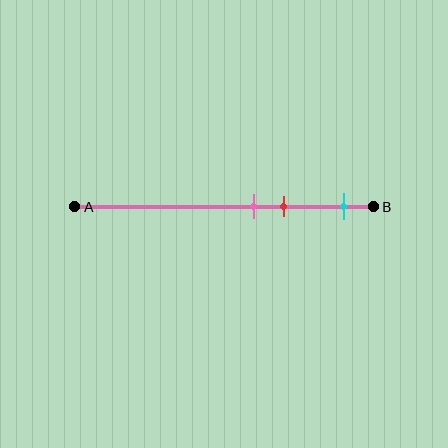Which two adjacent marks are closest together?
The pink and red marks are the closest adjacent pair.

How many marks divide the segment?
There are 3 marks dividing the segment.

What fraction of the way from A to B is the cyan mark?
The cyan mark is approximately 90% (0.9) of the way from A to B.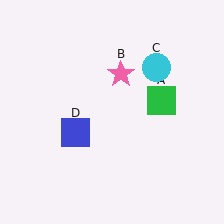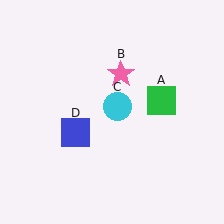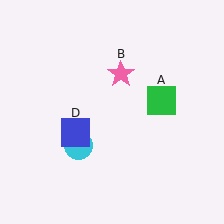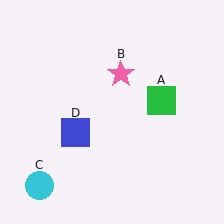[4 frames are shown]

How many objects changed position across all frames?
1 object changed position: cyan circle (object C).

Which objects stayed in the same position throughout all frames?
Green square (object A) and pink star (object B) and blue square (object D) remained stationary.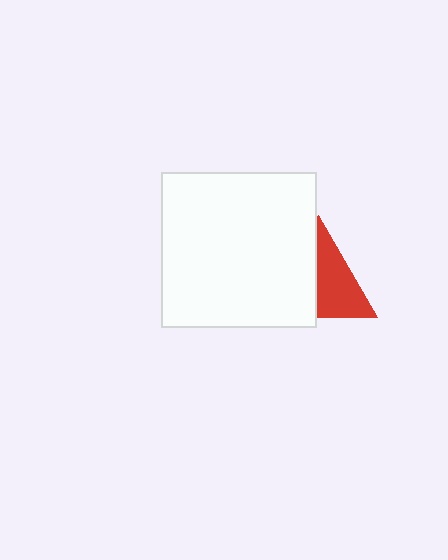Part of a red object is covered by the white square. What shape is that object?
It is a triangle.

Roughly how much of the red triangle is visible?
About half of it is visible (roughly 52%).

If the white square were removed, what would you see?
You would see the complete red triangle.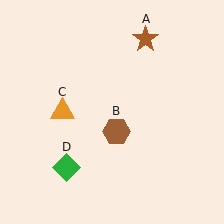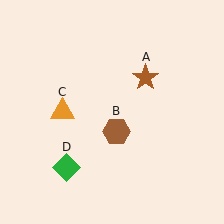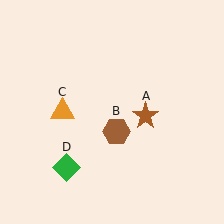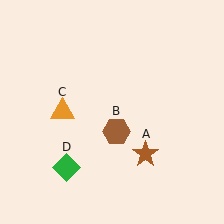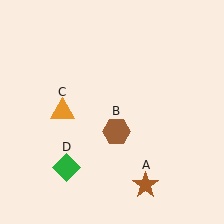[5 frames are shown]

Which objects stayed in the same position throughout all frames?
Brown hexagon (object B) and orange triangle (object C) and green diamond (object D) remained stationary.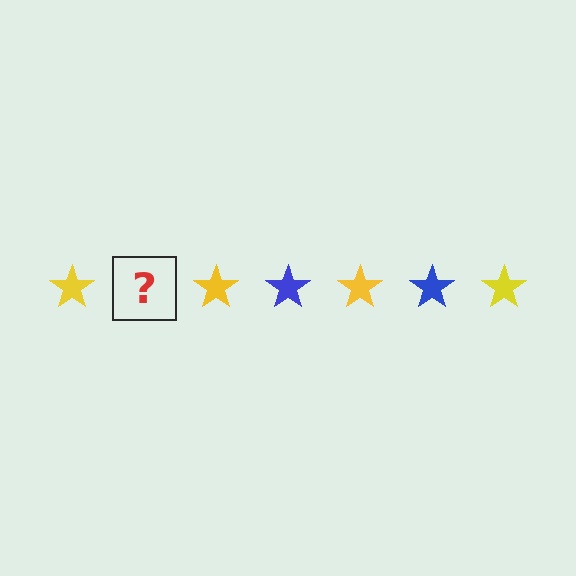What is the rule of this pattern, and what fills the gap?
The rule is that the pattern cycles through yellow, blue stars. The gap should be filled with a blue star.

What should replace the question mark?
The question mark should be replaced with a blue star.